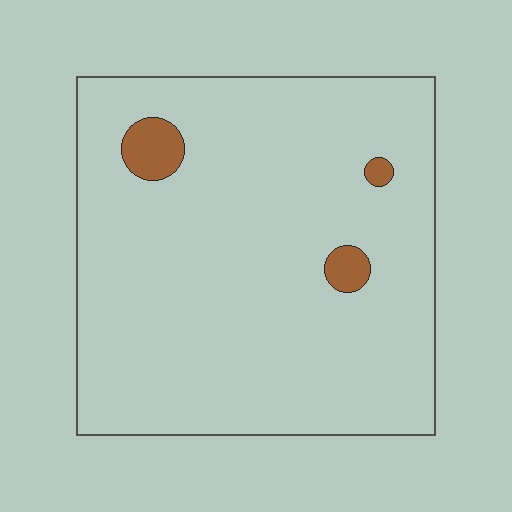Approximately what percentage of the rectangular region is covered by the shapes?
Approximately 5%.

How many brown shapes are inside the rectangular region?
3.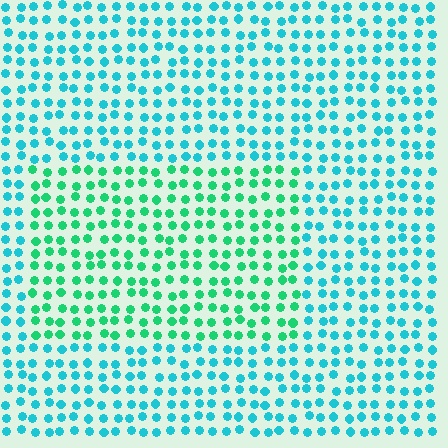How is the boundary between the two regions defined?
The boundary is defined purely by a slight shift in hue (about 36 degrees). Spacing, size, and orientation are identical on both sides.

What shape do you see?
I see a rectangle.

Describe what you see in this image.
The image is filled with small cyan elements in a uniform arrangement. A rectangle-shaped region is visible where the elements are tinted to a slightly different hue, forming a subtle color boundary.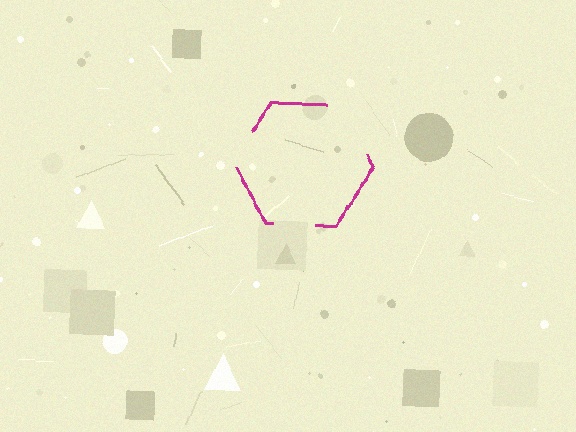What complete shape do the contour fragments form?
The contour fragments form a hexagon.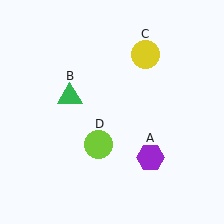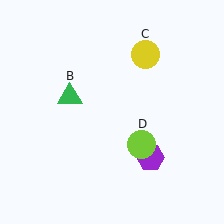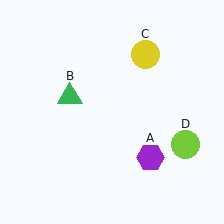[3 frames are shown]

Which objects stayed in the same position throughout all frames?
Purple hexagon (object A) and green triangle (object B) and yellow circle (object C) remained stationary.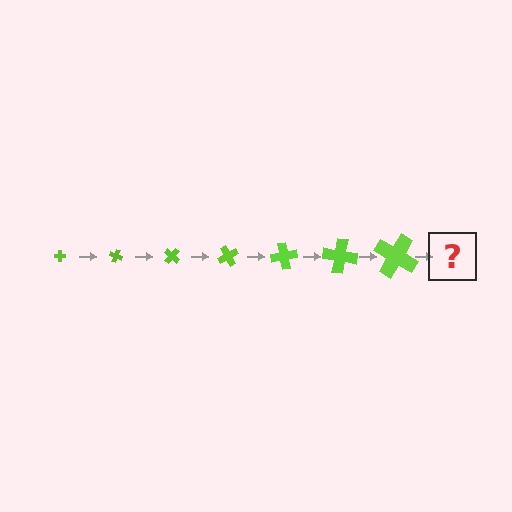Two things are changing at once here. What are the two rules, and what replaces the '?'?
The two rules are that the cross grows larger each step and it rotates 20 degrees each step. The '?' should be a cross, larger than the previous one and rotated 140 degrees from the start.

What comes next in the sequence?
The next element should be a cross, larger than the previous one and rotated 140 degrees from the start.